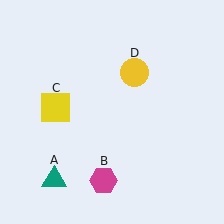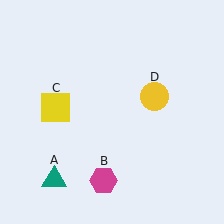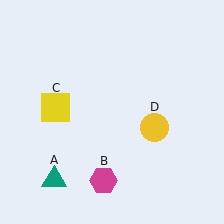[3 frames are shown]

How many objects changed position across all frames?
1 object changed position: yellow circle (object D).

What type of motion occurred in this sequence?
The yellow circle (object D) rotated clockwise around the center of the scene.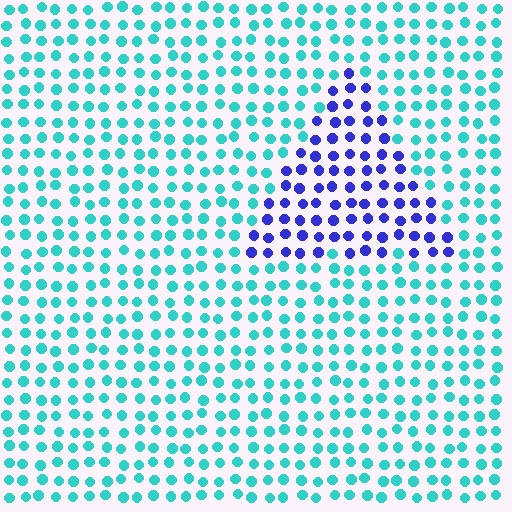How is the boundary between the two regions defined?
The boundary is defined purely by a slight shift in hue (about 64 degrees). Spacing, size, and orientation are identical on both sides.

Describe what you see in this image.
The image is filled with small cyan elements in a uniform arrangement. A triangle-shaped region is visible where the elements are tinted to a slightly different hue, forming a subtle color boundary.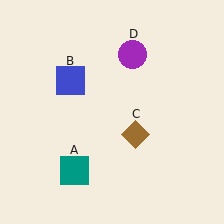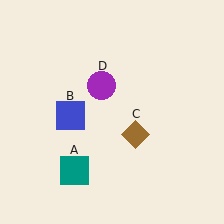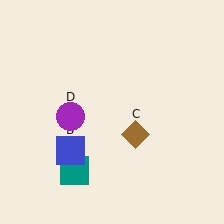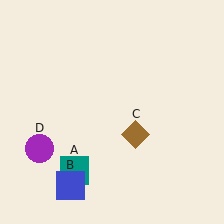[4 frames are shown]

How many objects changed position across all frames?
2 objects changed position: blue square (object B), purple circle (object D).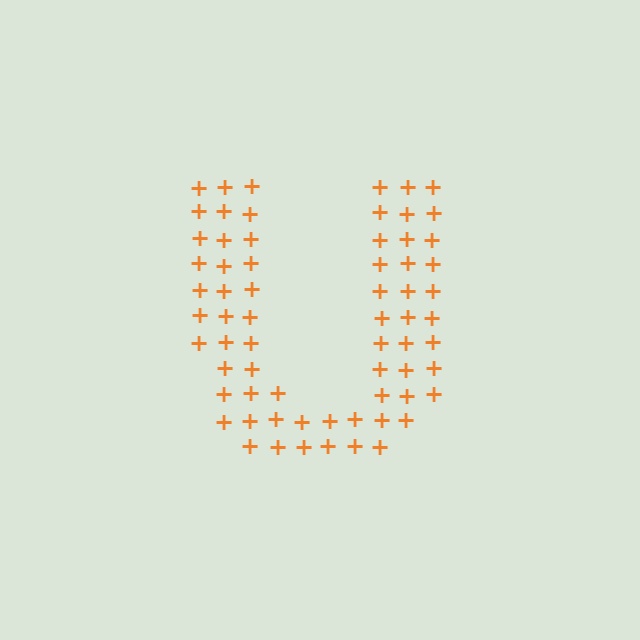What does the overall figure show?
The overall figure shows the letter U.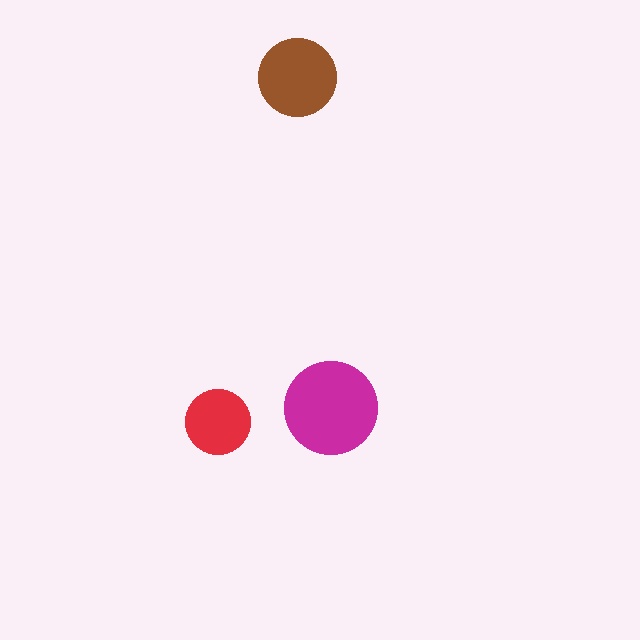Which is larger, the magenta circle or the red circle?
The magenta one.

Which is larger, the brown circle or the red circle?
The brown one.